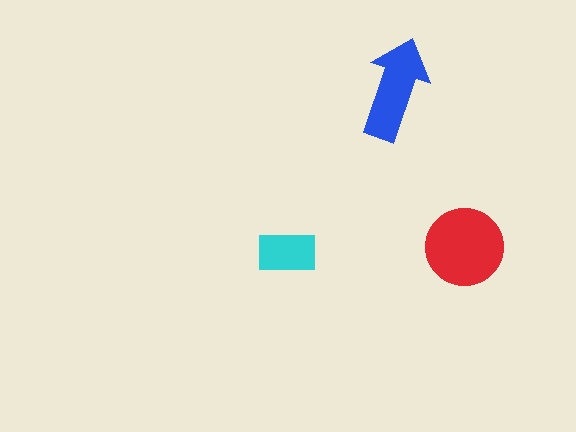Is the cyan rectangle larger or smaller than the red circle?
Smaller.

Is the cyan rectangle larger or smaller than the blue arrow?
Smaller.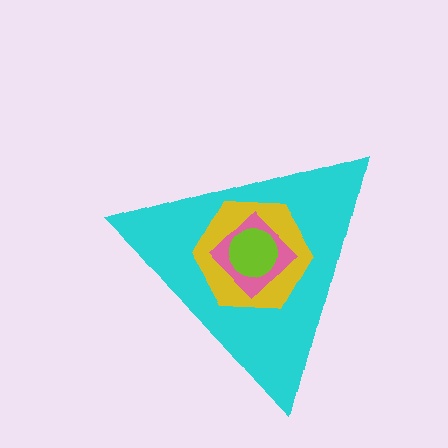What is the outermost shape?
The cyan triangle.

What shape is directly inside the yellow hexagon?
The pink diamond.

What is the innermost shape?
The lime circle.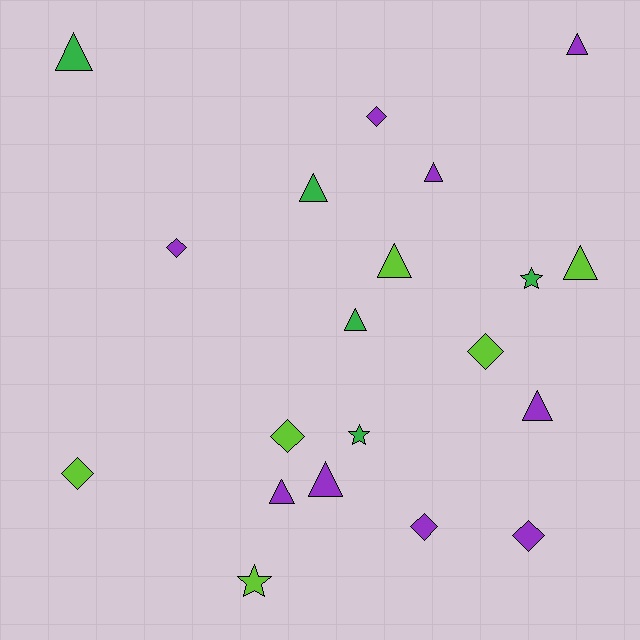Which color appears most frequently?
Purple, with 9 objects.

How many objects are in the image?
There are 20 objects.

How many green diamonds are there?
There are no green diamonds.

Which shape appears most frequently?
Triangle, with 10 objects.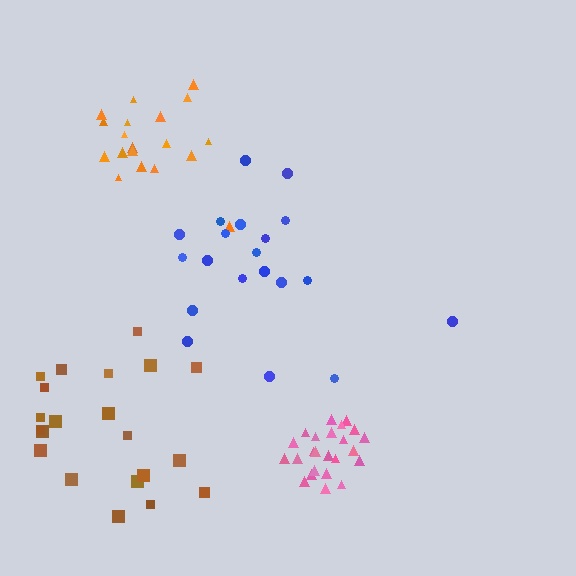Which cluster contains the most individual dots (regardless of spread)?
Pink (24).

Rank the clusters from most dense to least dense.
pink, orange, brown, blue.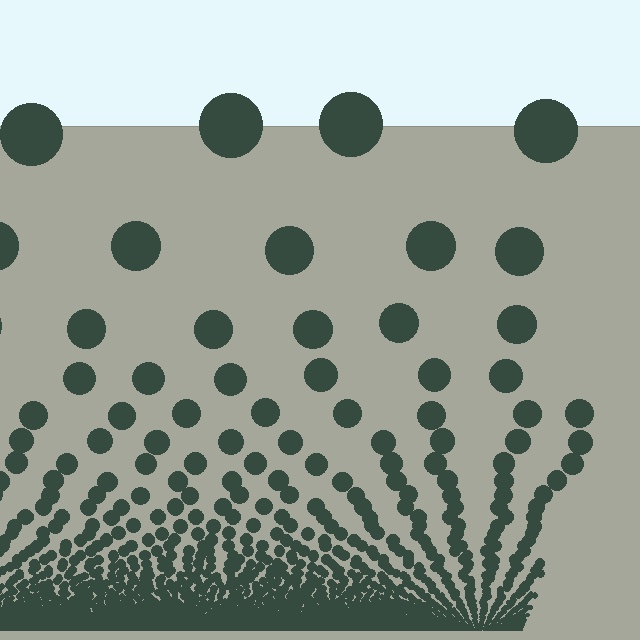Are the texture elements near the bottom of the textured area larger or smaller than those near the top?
Smaller. The gradient is inverted — elements near the bottom are smaller and denser.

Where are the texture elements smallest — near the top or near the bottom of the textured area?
Near the bottom.